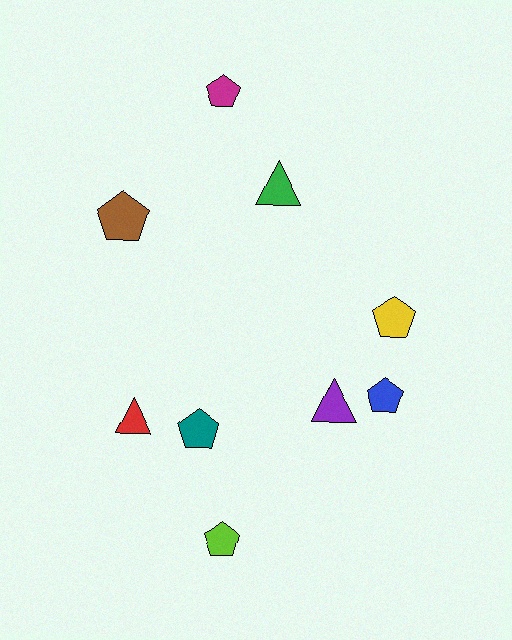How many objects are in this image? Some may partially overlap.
There are 9 objects.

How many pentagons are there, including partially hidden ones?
There are 6 pentagons.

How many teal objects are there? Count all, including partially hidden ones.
There is 1 teal object.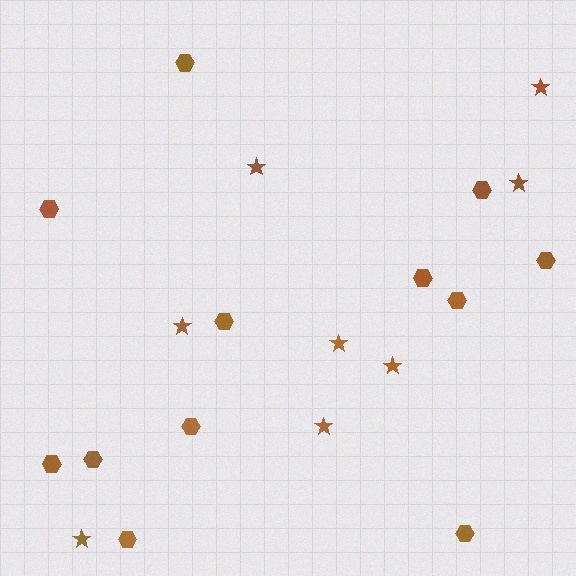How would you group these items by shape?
There are 2 groups: one group of stars (8) and one group of hexagons (12).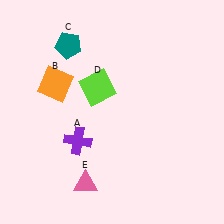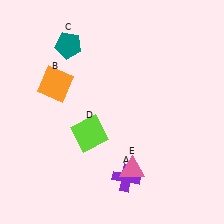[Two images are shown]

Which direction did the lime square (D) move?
The lime square (D) moved down.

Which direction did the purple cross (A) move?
The purple cross (A) moved right.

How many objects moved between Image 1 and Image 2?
3 objects moved between the two images.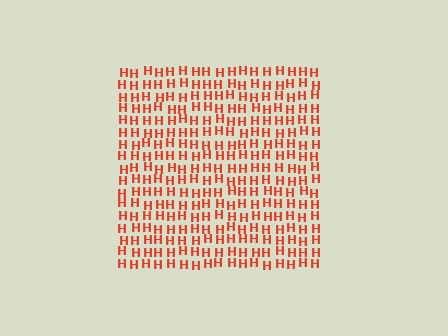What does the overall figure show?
The overall figure shows a square.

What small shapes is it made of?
It is made of small letter H's.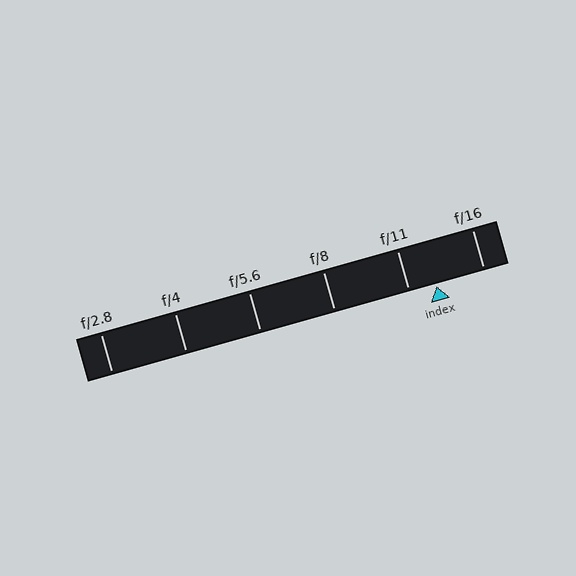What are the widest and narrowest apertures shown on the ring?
The widest aperture shown is f/2.8 and the narrowest is f/16.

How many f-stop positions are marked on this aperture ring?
There are 6 f-stop positions marked.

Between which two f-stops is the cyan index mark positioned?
The index mark is between f/11 and f/16.